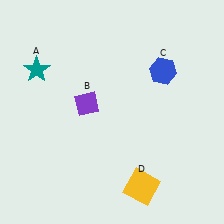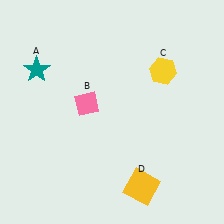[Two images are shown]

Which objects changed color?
B changed from purple to pink. C changed from blue to yellow.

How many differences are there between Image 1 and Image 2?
There are 2 differences between the two images.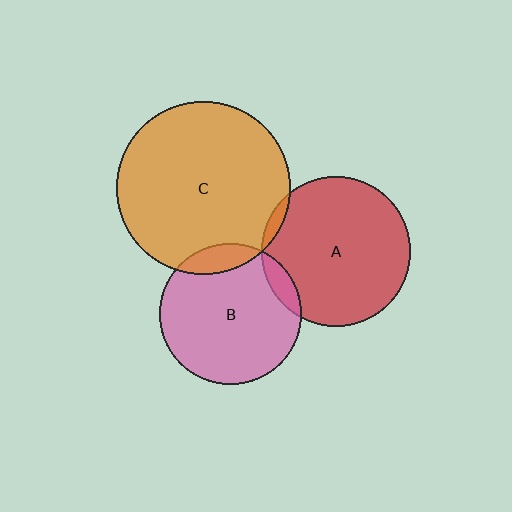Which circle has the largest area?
Circle C (orange).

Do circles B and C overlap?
Yes.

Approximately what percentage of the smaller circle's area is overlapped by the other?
Approximately 10%.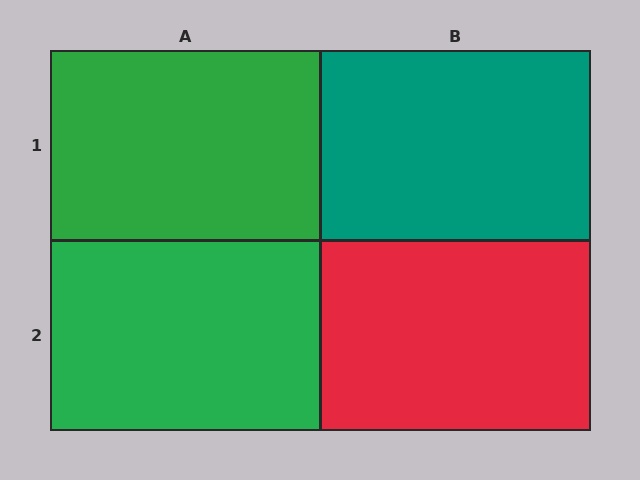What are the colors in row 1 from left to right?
Green, teal.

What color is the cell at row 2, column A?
Green.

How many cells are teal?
1 cell is teal.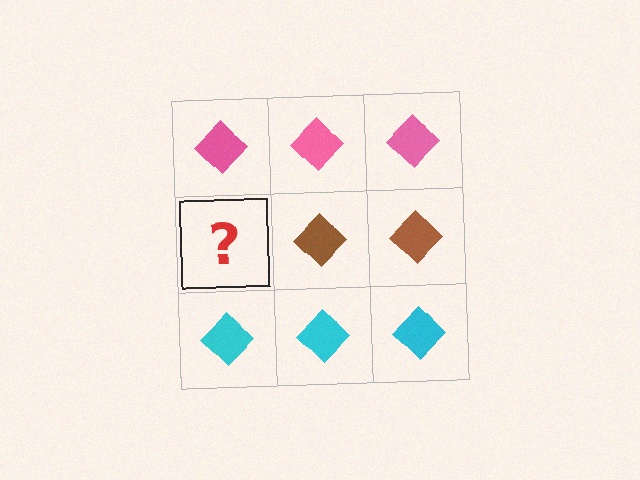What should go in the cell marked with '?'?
The missing cell should contain a brown diamond.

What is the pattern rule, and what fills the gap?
The rule is that each row has a consistent color. The gap should be filled with a brown diamond.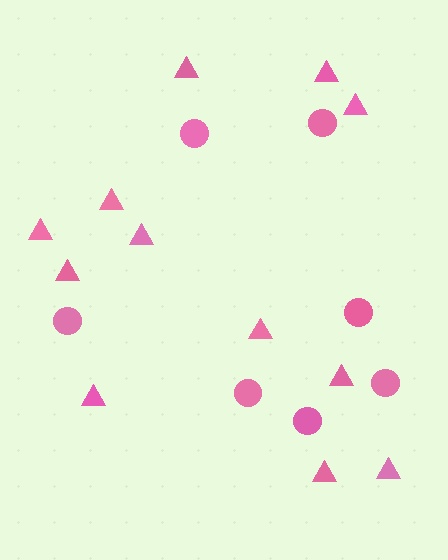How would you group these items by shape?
There are 2 groups: one group of triangles (12) and one group of circles (7).